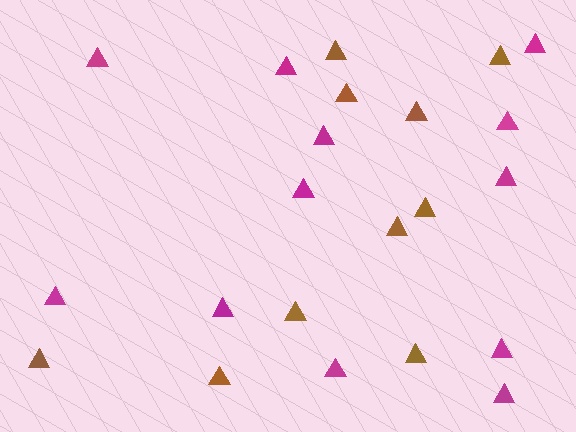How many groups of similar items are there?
There are 2 groups: one group of magenta triangles (12) and one group of brown triangles (10).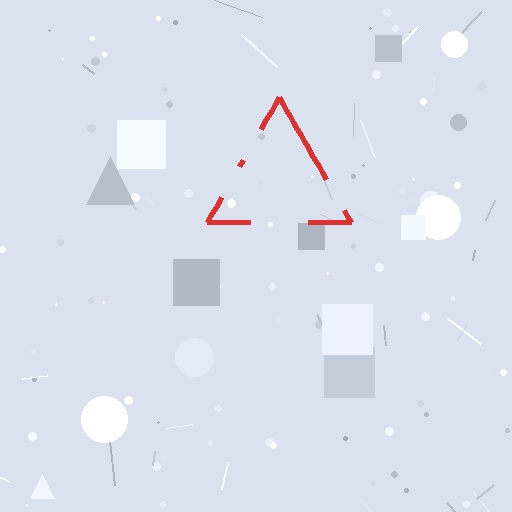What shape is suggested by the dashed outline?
The dashed outline suggests a triangle.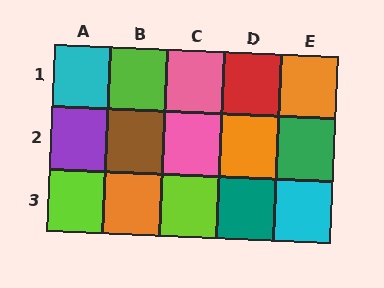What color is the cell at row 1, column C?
Pink.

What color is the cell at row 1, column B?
Lime.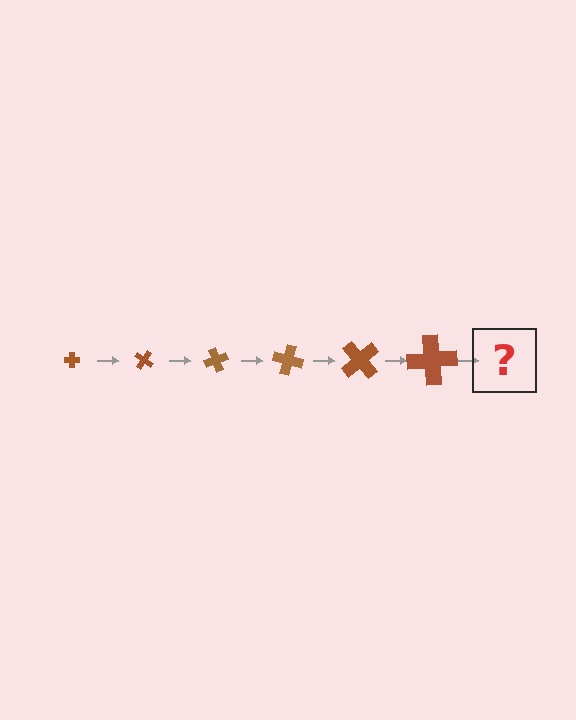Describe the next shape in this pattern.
It should be a cross, larger than the previous one and rotated 210 degrees from the start.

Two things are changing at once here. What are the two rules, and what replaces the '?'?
The two rules are that the cross grows larger each step and it rotates 35 degrees each step. The '?' should be a cross, larger than the previous one and rotated 210 degrees from the start.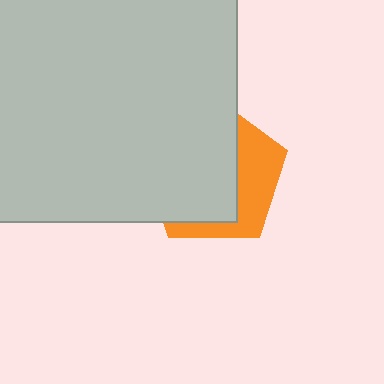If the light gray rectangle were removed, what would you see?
You would see the complete orange pentagon.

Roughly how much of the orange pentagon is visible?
A small part of it is visible (roughly 35%).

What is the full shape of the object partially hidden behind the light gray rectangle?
The partially hidden object is an orange pentagon.